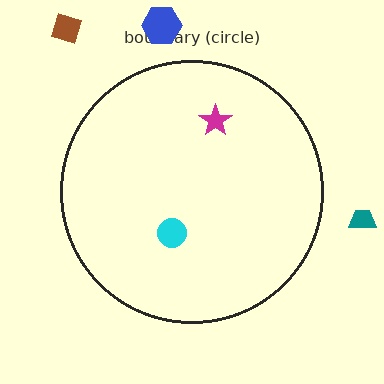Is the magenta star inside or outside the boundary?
Inside.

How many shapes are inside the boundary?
2 inside, 3 outside.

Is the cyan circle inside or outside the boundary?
Inside.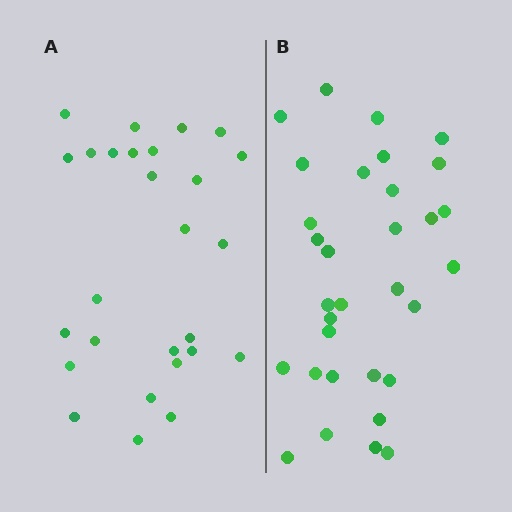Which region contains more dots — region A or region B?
Region B (the right region) has more dots.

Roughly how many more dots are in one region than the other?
Region B has about 5 more dots than region A.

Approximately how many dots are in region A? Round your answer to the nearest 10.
About 30 dots. (The exact count is 27, which rounds to 30.)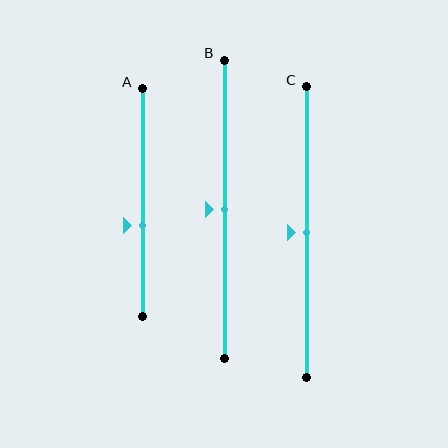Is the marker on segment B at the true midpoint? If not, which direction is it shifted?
Yes, the marker on segment B is at the true midpoint.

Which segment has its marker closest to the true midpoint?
Segment B has its marker closest to the true midpoint.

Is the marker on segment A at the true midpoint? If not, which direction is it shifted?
No, the marker on segment A is shifted downward by about 10% of the segment length.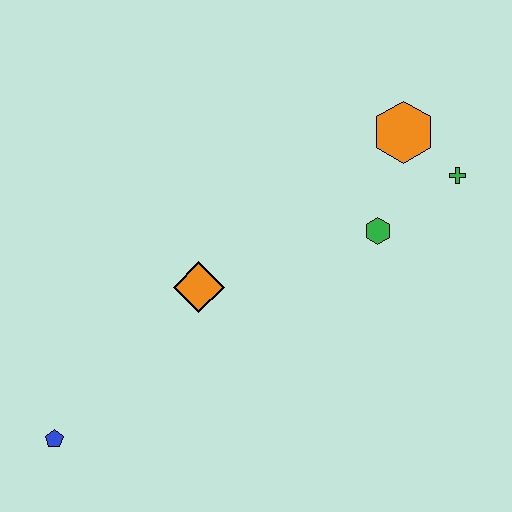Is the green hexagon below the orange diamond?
No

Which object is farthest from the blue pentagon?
The green cross is farthest from the blue pentagon.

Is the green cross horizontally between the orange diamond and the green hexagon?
No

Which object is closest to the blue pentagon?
The orange diamond is closest to the blue pentagon.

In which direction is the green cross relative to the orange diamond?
The green cross is to the right of the orange diamond.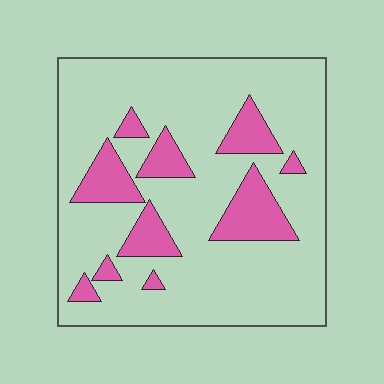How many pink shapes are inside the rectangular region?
10.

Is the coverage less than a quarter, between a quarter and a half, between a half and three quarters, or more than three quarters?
Less than a quarter.